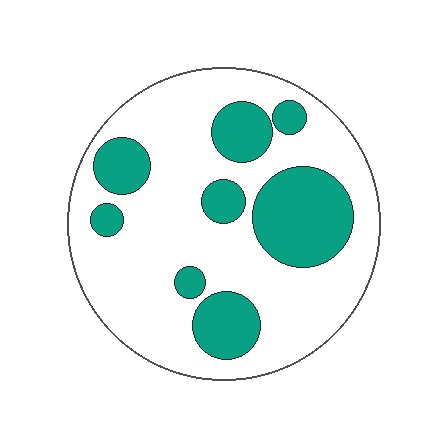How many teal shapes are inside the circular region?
8.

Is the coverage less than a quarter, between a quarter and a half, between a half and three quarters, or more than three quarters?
Between a quarter and a half.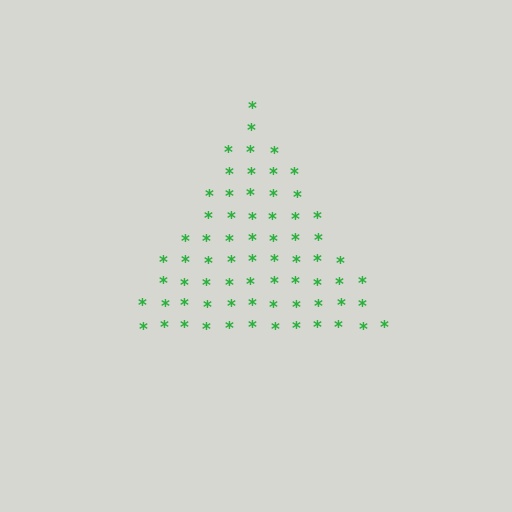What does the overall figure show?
The overall figure shows a triangle.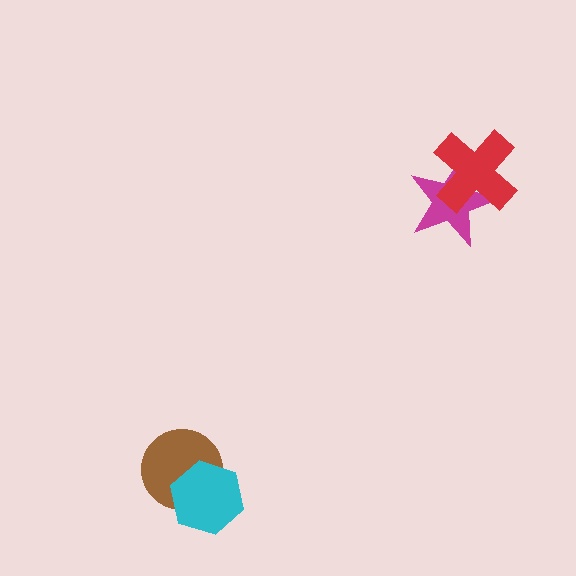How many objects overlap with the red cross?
1 object overlaps with the red cross.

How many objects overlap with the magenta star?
1 object overlaps with the magenta star.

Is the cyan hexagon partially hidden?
No, no other shape covers it.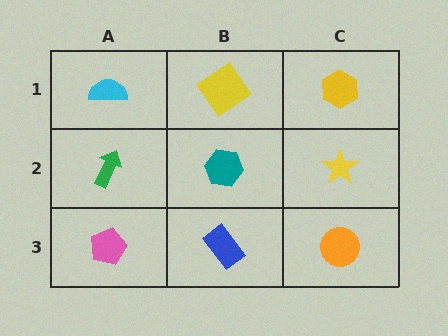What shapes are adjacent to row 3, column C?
A yellow star (row 2, column C), a blue rectangle (row 3, column B).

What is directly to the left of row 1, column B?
A cyan semicircle.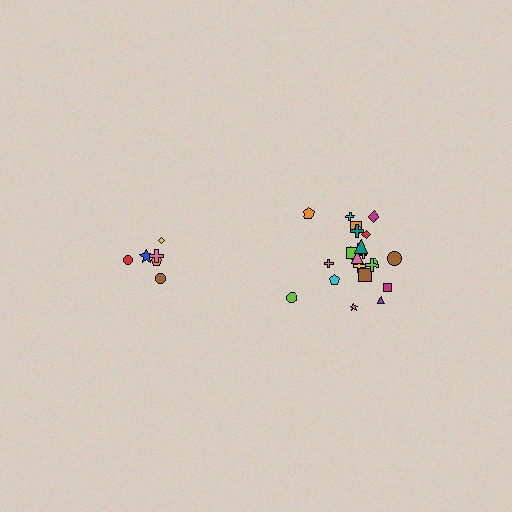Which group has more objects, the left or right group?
The right group.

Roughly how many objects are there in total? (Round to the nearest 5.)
Roughly 30 objects in total.